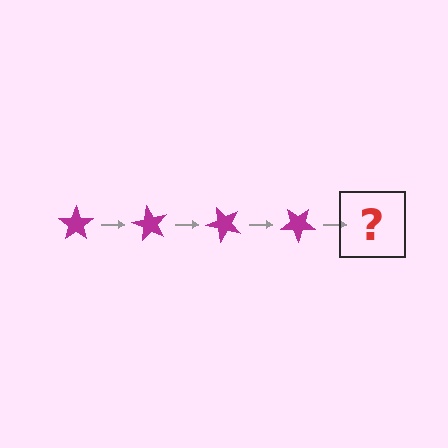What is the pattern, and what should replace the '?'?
The pattern is that the star rotates 60 degrees each step. The '?' should be a magenta star rotated 240 degrees.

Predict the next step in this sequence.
The next step is a magenta star rotated 240 degrees.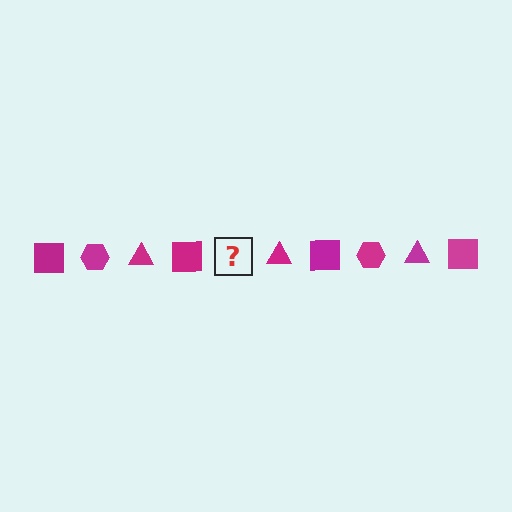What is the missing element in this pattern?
The missing element is a magenta hexagon.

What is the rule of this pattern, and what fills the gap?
The rule is that the pattern cycles through square, hexagon, triangle shapes in magenta. The gap should be filled with a magenta hexagon.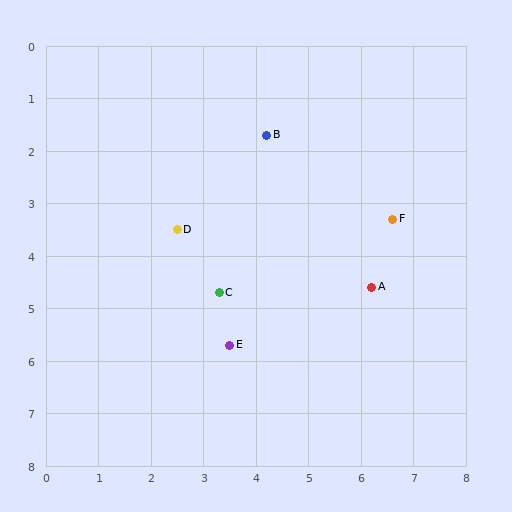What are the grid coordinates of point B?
Point B is at approximately (4.2, 1.7).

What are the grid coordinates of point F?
Point F is at approximately (6.6, 3.3).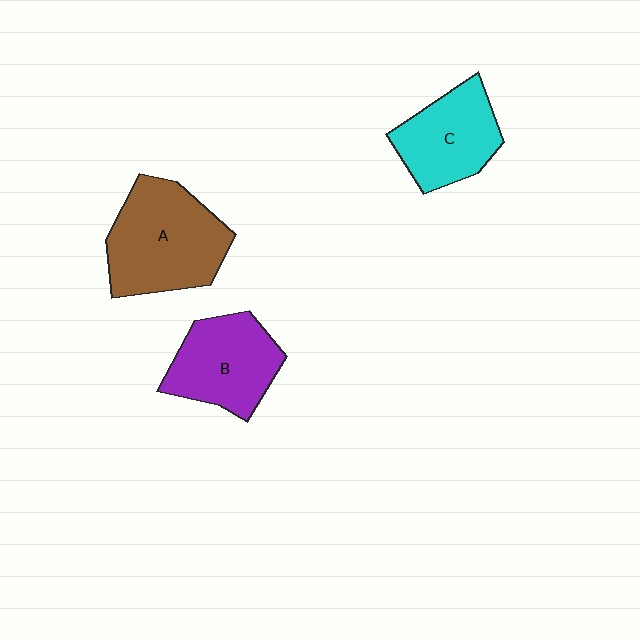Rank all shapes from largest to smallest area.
From largest to smallest: A (brown), B (purple), C (cyan).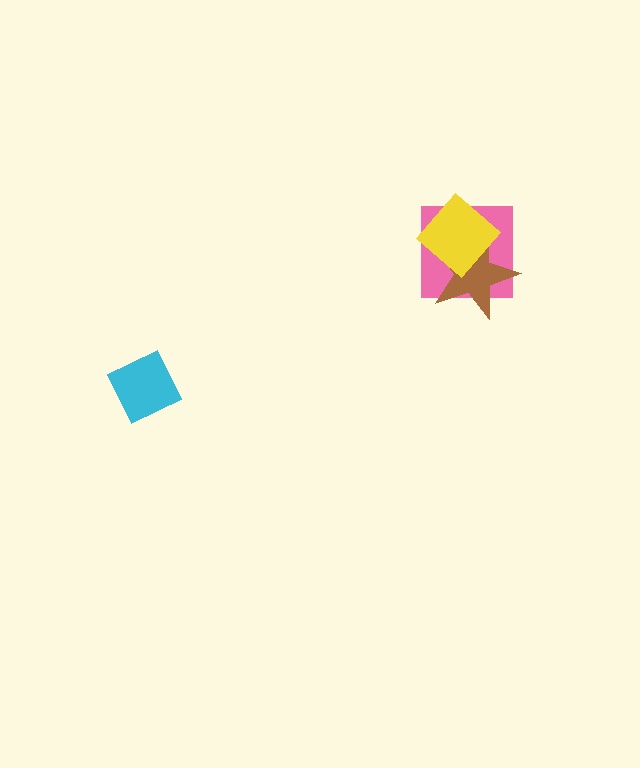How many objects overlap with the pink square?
2 objects overlap with the pink square.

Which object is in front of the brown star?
The yellow diamond is in front of the brown star.